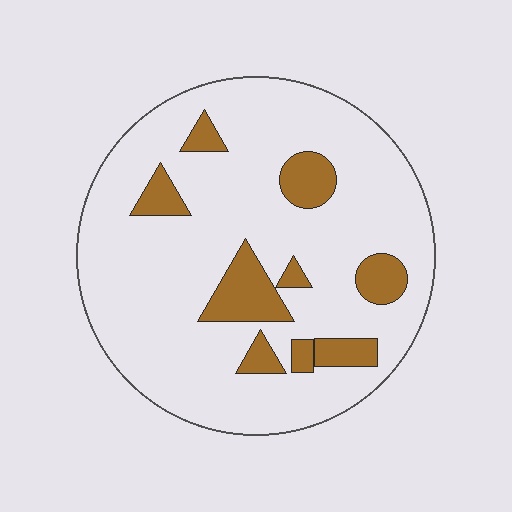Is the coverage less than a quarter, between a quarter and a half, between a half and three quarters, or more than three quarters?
Less than a quarter.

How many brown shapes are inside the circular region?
9.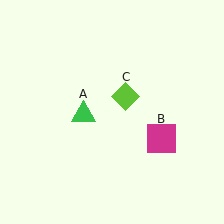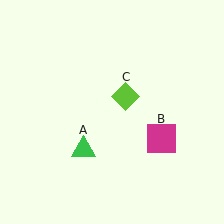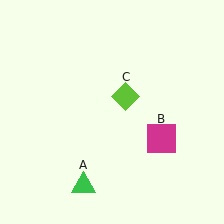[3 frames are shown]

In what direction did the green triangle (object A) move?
The green triangle (object A) moved down.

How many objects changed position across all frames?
1 object changed position: green triangle (object A).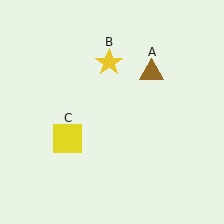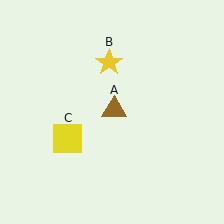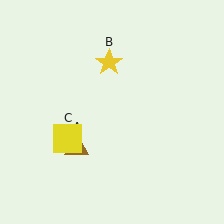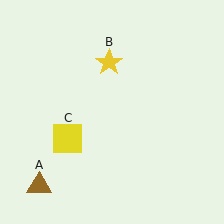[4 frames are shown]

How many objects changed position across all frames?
1 object changed position: brown triangle (object A).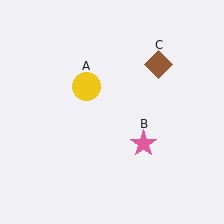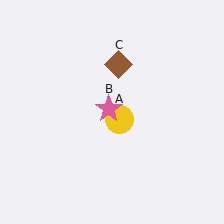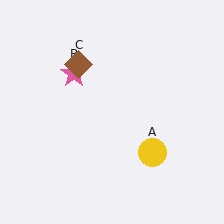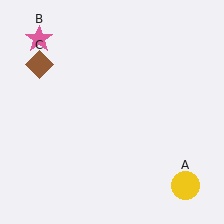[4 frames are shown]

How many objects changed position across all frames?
3 objects changed position: yellow circle (object A), pink star (object B), brown diamond (object C).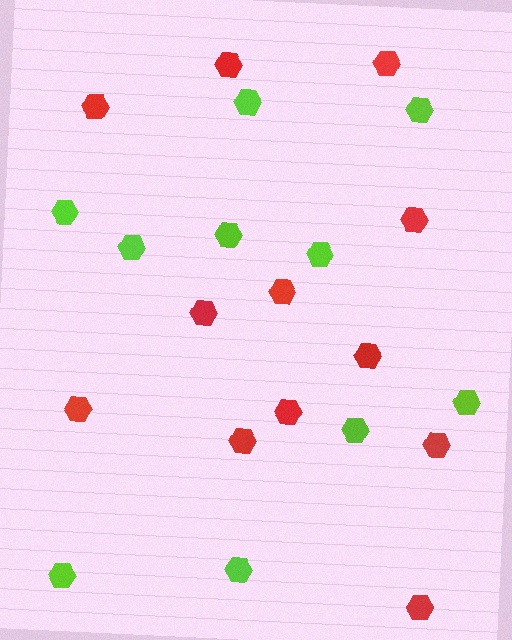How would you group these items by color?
There are 2 groups: one group of red hexagons (12) and one group of lime hexagons (10).